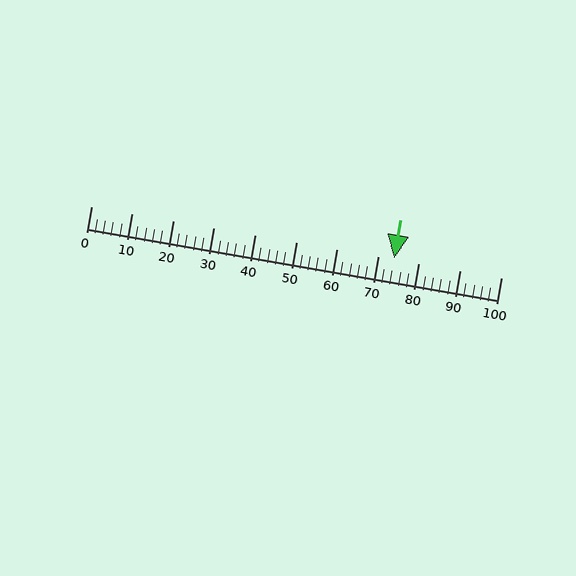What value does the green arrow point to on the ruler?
The green arrow points to approximately 74.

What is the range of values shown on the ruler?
The ruler shows values from 0 to 100.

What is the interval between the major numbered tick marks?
The major tick marks are spaced 10 units apart.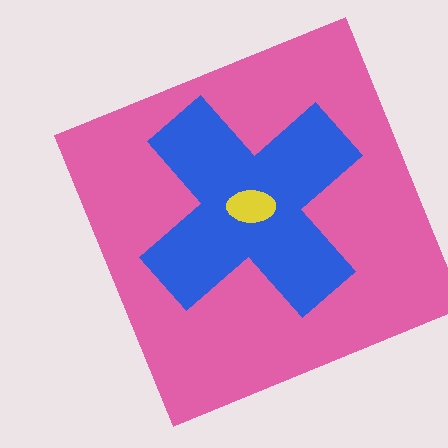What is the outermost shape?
The pink square.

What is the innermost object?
The yellow ellipse.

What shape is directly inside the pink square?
The blue cross.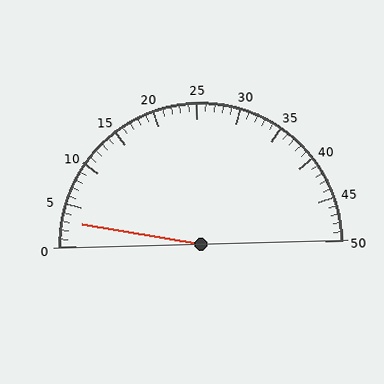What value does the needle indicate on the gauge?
The needle indicates approximately 3.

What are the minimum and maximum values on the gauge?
The gauge ranges from 0 to 50.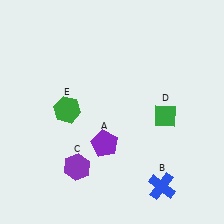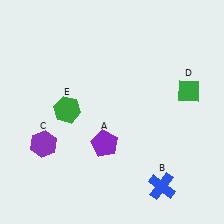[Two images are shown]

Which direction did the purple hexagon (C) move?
The purple hexagon (C) moved left.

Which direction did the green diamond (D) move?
The green diamond (D) moved up.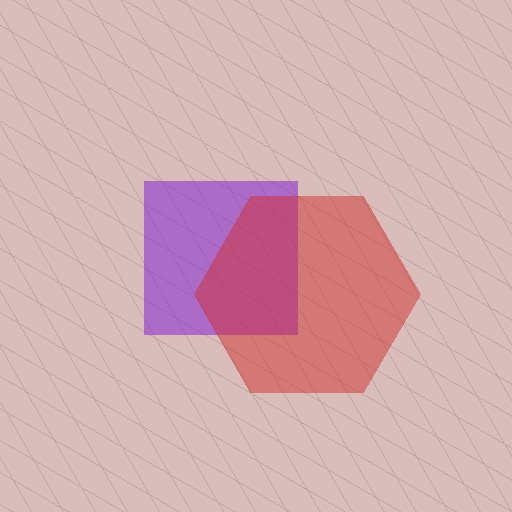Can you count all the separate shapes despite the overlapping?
Yes, there are 2 separate shapes.